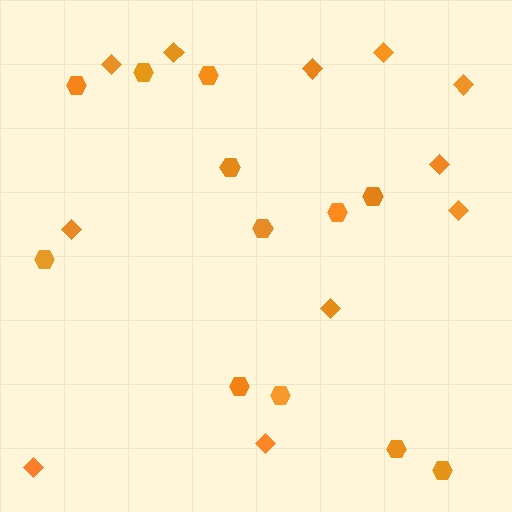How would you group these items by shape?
There are 2 groups: one group of hexagons (12) and one group of diamonds (11).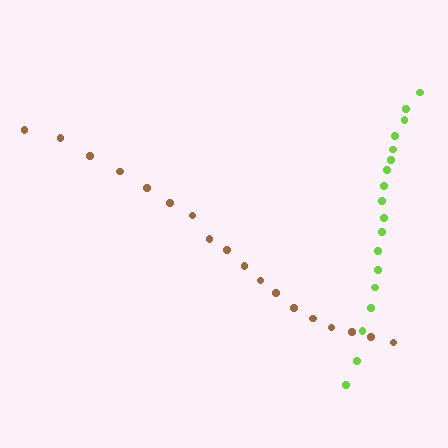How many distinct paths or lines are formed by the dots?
There are 2 distinct paths.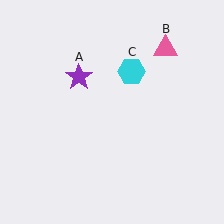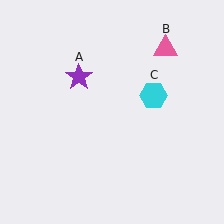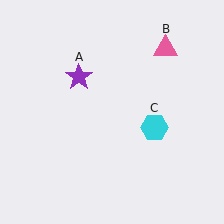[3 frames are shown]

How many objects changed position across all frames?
1 object changed position: cyan hexagon (object C).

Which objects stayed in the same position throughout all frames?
Purple star (object A) and pink triangle (object B) remained stationary.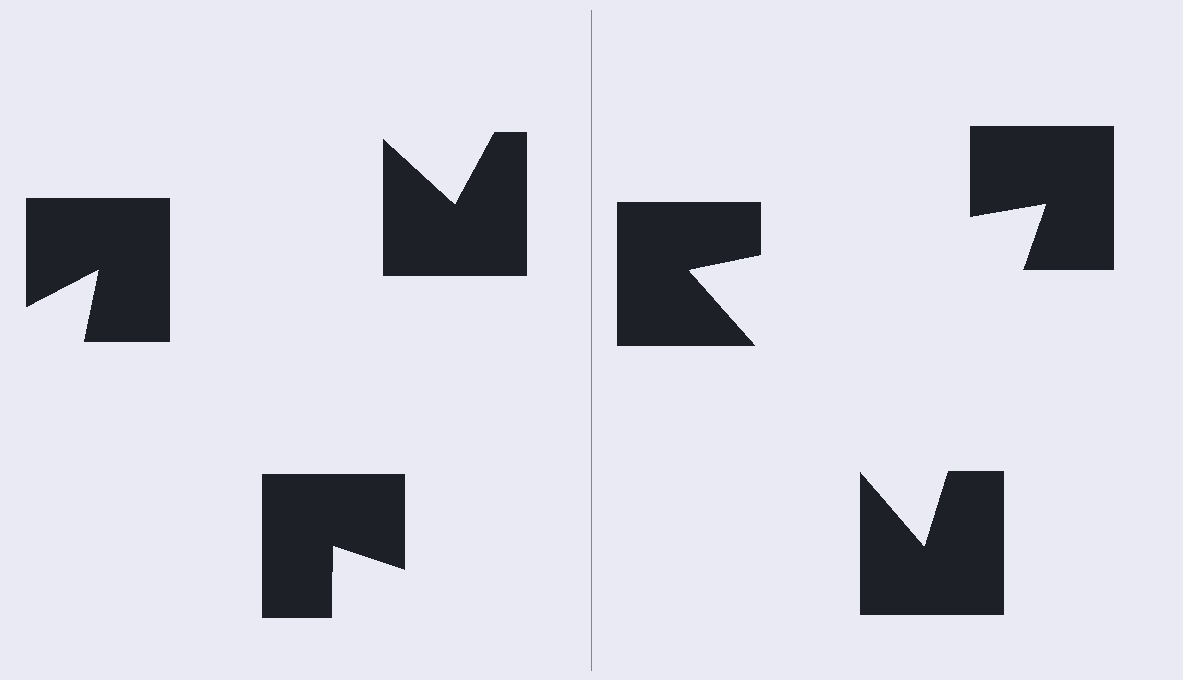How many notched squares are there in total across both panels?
6 — 3 on each side.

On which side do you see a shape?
An illusory triangle appears on the right side. On the left side the wedge cuts are rotated, so no coherent shape forms.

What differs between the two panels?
The notched squares are positioned identically on both sides; only the wedge orientations differ. On the right they align to a triangle; on the left they are misaligned.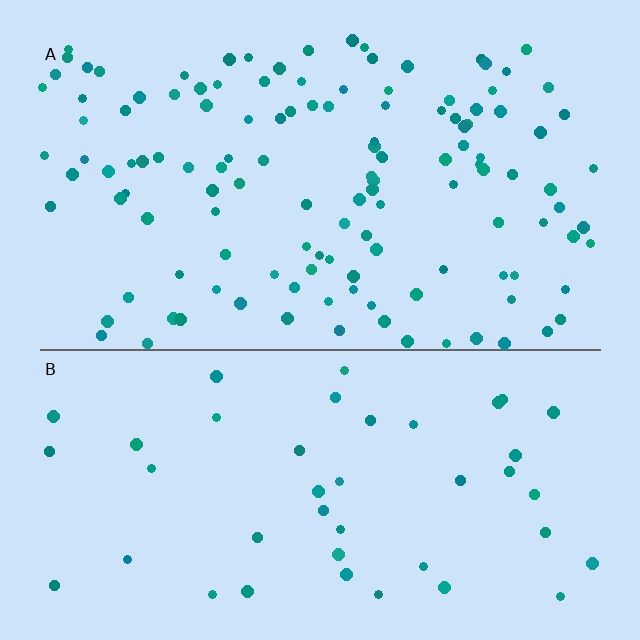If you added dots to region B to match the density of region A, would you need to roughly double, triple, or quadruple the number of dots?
Approximately triple.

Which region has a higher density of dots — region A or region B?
A (the top).